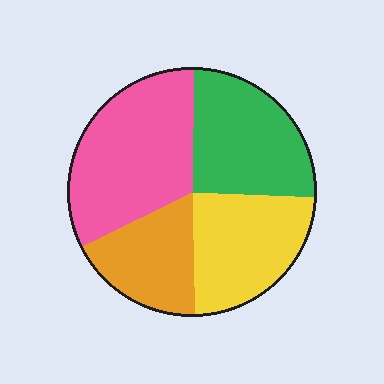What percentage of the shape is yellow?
Yellow covers 24% of the shape.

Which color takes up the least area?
Orange, at roughly 20%.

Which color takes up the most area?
Pink, at roughly 35%.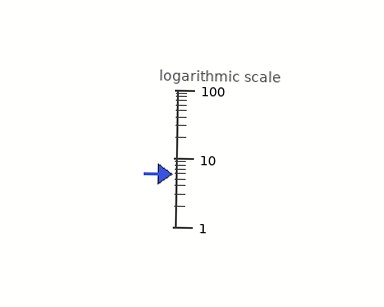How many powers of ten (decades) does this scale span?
The scale spans 2 decades, from 1 to 100.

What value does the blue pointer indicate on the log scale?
The pointer indicates approximately 5.8.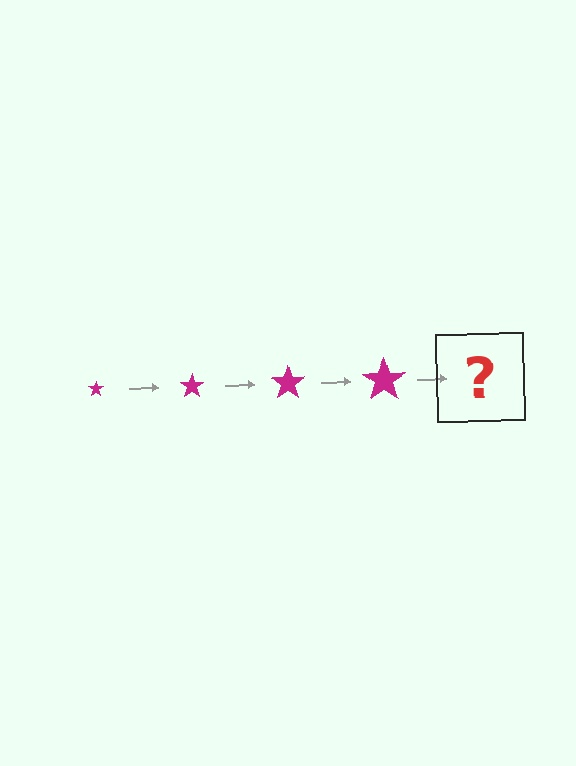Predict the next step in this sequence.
The next step is a magenta star, larger than the previous one.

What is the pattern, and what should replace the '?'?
The pattern is that the star gets progressively larger each step. The '?' should be a magenta star, larger than the previous one.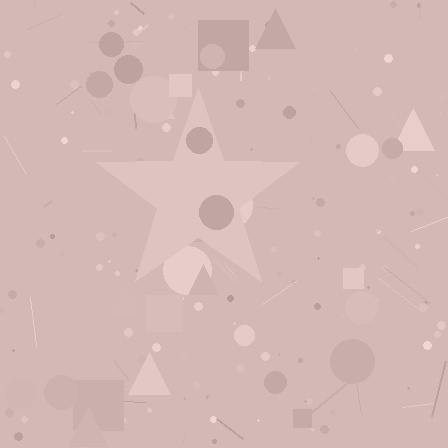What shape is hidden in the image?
A star is hidden in the image.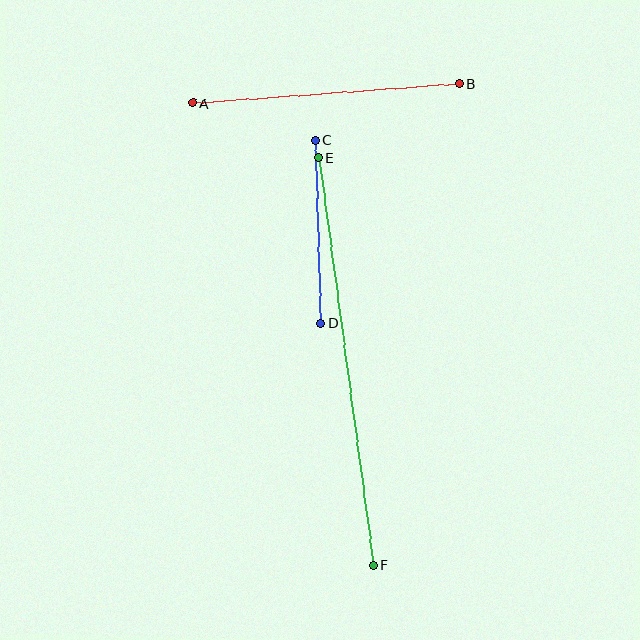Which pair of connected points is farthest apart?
Points E and F are farthest apart.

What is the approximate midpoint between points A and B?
The midpoint is at approximately (326, 93) pixels.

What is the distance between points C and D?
The distance is approximately 183 pixels.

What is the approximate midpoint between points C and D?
The midpoint is at approximately (318, 232) pixels.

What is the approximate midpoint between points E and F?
The midpoint is at approximately (346, 362) pixels.